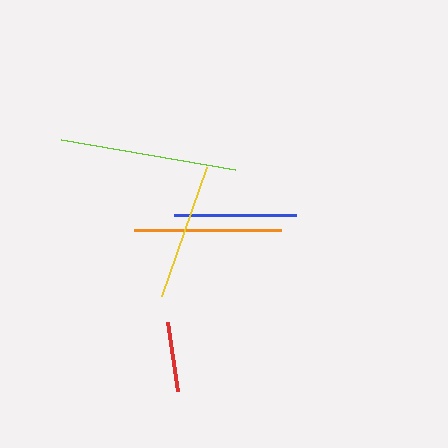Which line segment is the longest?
The lime line is the longest at approximately 176 pixels.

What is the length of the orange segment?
The orange segment is approximately 147 pixels long.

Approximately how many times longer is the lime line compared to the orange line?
The lime line is approximately 1.2 times the length of the orange line.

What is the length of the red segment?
The red segment is approximately 70 pixels long.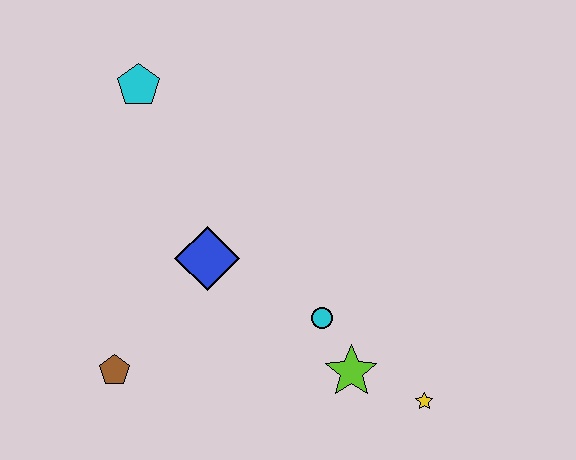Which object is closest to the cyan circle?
The lime star is closest to the cyan circle.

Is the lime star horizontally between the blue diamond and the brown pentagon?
No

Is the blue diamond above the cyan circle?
Yes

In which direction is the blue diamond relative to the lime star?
The blue diamond is to the left of the lime star.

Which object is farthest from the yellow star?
The cyan pentagon is farthest from the yellow star.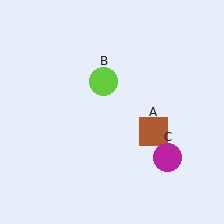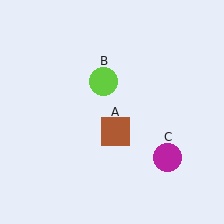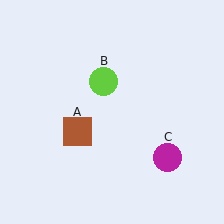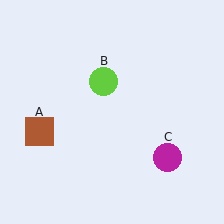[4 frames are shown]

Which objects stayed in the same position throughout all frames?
Lime circle (object B) and magenta circle (object C) remained stationary.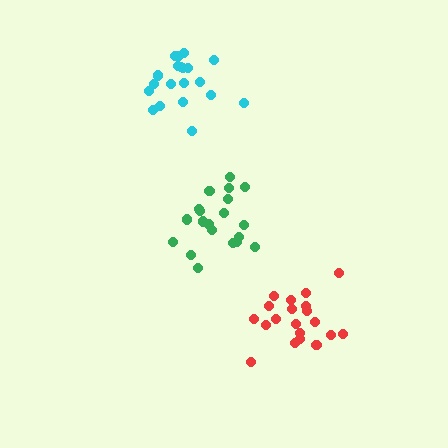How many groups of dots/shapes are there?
There are 3 groups.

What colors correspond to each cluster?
The clusters are colored: green, red, cyan.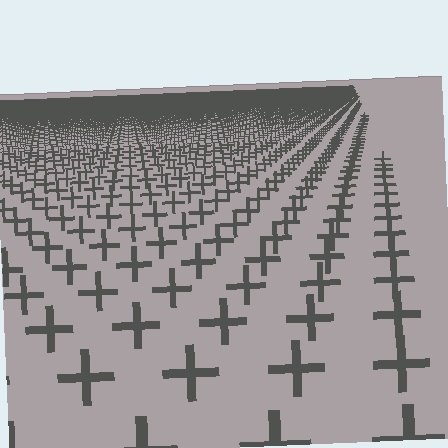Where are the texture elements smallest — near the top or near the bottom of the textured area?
Near the top.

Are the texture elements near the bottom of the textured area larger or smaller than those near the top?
Larger. Near the bottom, elements are closer to the viewer and appear at a bigger on-screen size.